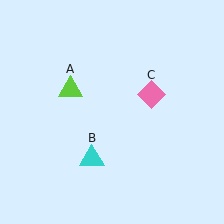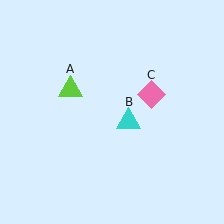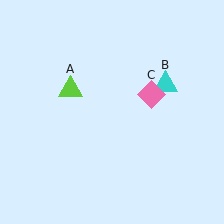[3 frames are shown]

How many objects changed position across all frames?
1 object changed position: cyan triangle (object B).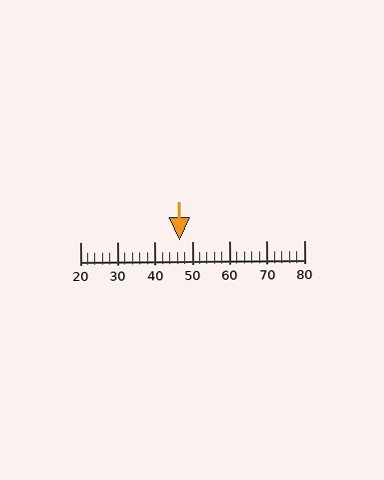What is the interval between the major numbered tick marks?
The major tick marks are spaced 10 units apart.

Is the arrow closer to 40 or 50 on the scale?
The arrow is closer to 50.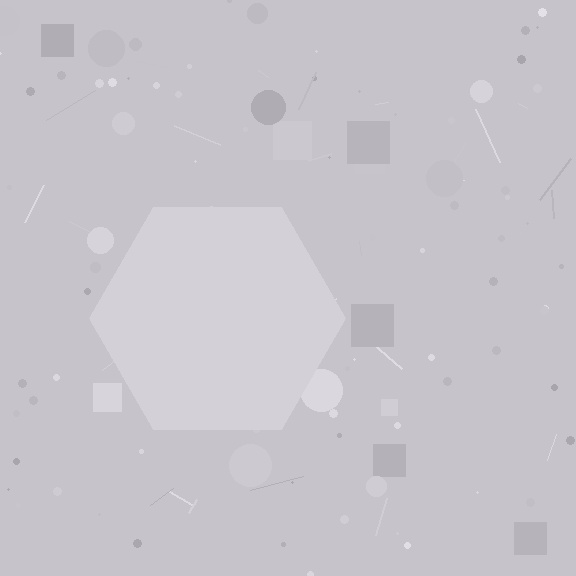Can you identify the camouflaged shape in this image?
The camouflaged shape is a hexagon.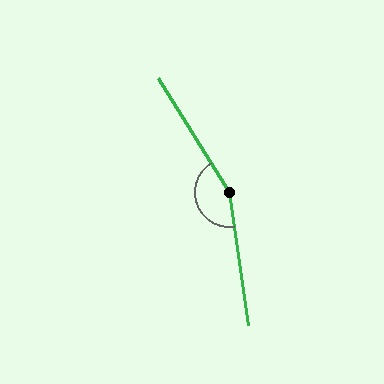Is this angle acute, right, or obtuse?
It is obtuse.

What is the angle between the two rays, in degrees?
Approximately 156 degrees.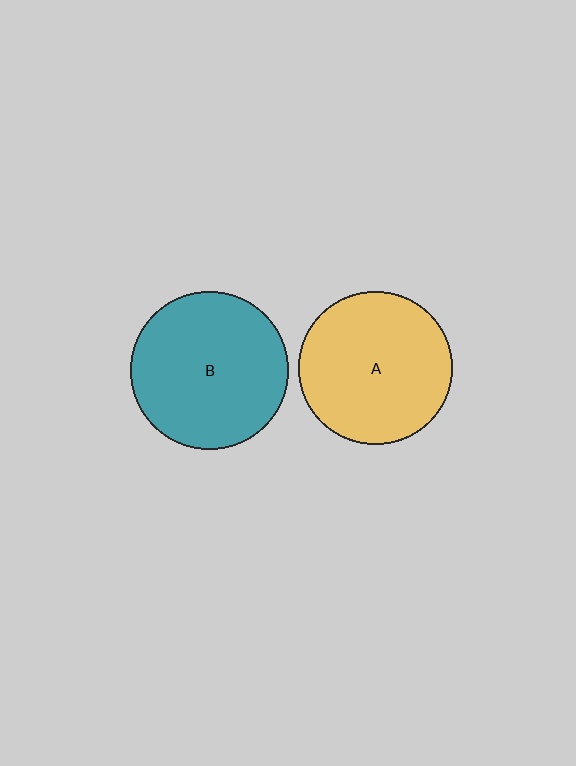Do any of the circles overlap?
No, none of the circles overlap.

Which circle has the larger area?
Circle B (teal).